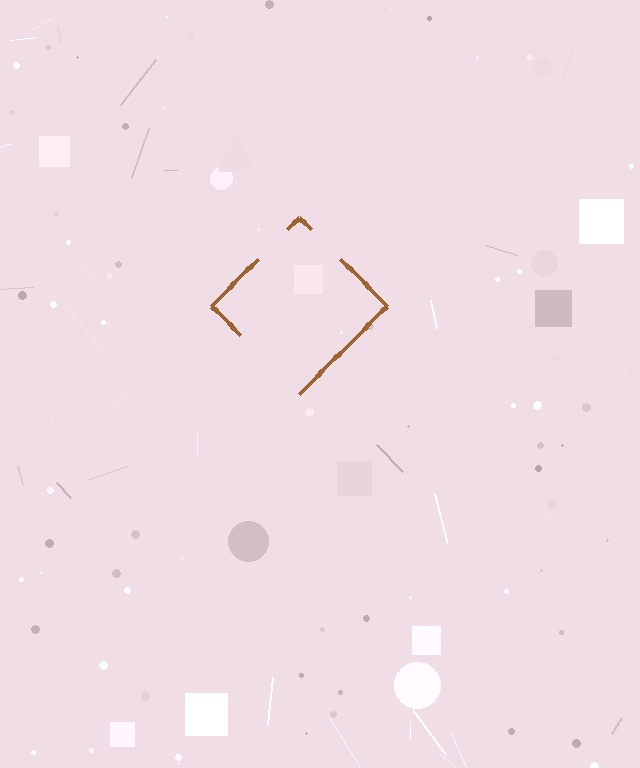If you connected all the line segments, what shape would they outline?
They would outline a diamond.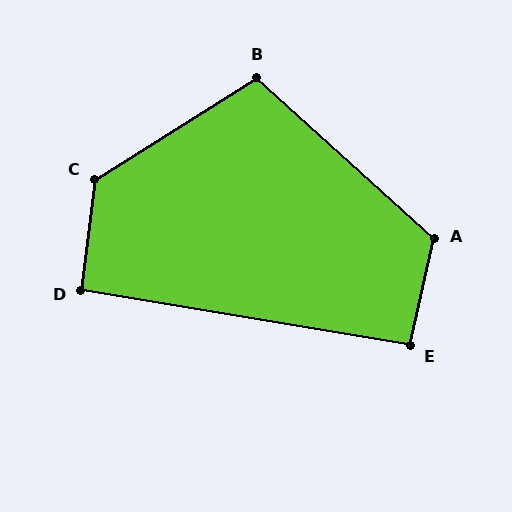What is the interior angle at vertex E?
Approximately 93 degrees (approximately right).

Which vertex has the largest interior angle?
C, at approximately 129 degrees.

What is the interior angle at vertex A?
Approximately 120 degrees (obtuse).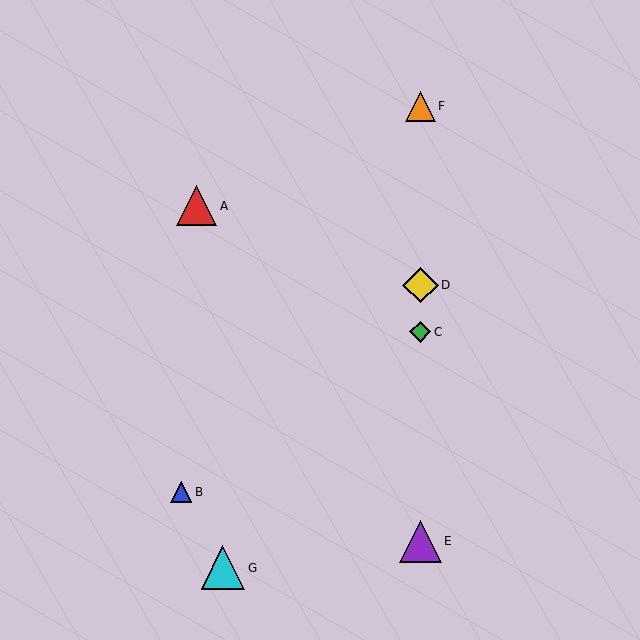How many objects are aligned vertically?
4 objects (C, D, E, F) are aligned vertically.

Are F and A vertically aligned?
No, F is at x≈420 and A is at x≈196.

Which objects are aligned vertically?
Objects C, D, E, F are aligned vertically.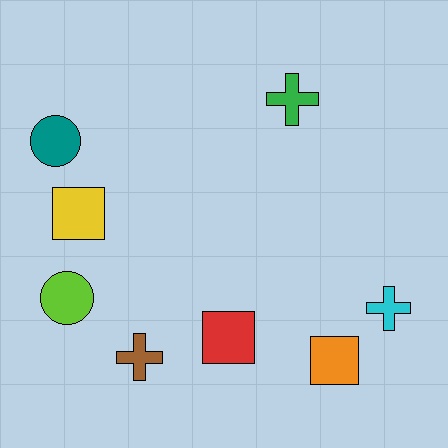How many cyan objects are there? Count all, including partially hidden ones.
There is 1 cyan object.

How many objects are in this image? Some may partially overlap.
There are 8 objects.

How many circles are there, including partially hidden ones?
There are 2 circles.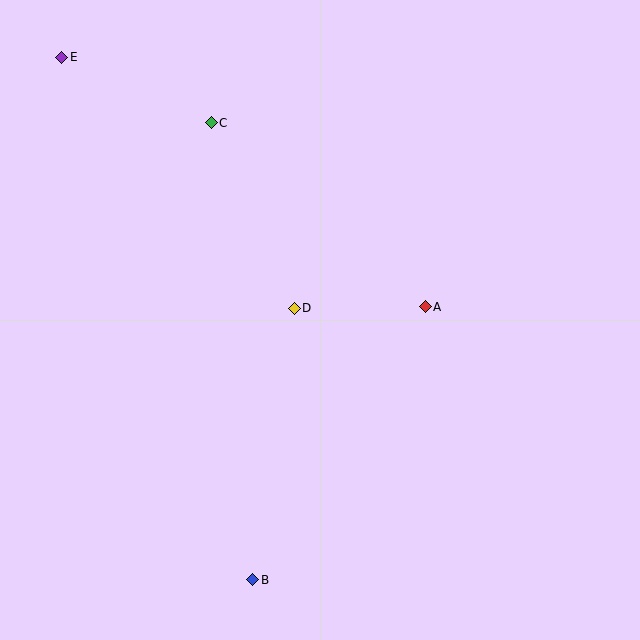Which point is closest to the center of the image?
Point D at (294, 308) is closest to the center.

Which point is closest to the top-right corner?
Point A is closest to the top-right corner.